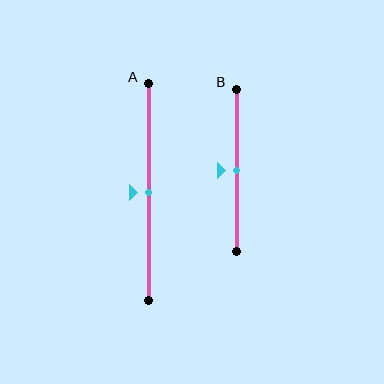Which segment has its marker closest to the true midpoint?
Segment A has its marker closest to the true midpoint.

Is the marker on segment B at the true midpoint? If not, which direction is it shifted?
Yes, the marker on segment B is at the true midpoint.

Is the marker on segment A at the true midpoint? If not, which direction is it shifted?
Yes, the marker on segment A is at the true midpoint.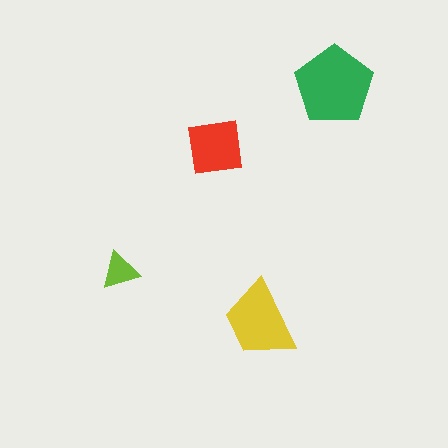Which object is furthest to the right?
The green pentagon is rightmost.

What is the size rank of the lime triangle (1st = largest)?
4th.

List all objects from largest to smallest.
The green pentagon, the yellow trapezoid, the red square, the lime triangle.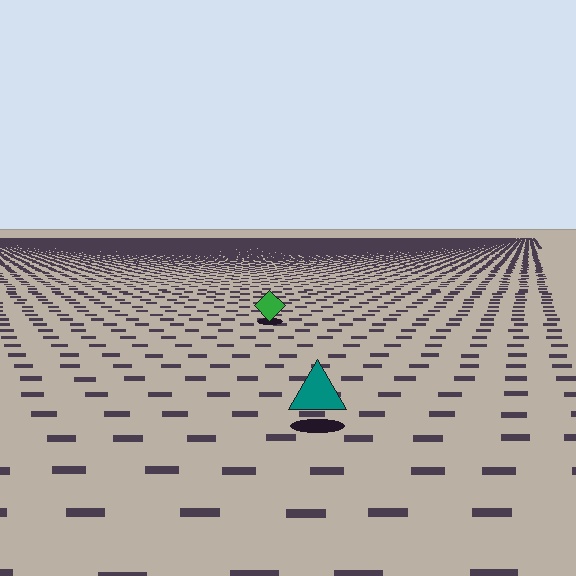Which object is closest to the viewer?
The teal triangle is closest. The texture marks near it are larger and more spread out.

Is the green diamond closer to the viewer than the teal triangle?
No. The teal triangle is closer — you can tell from the texture gradient: the ground texture is coarser near it.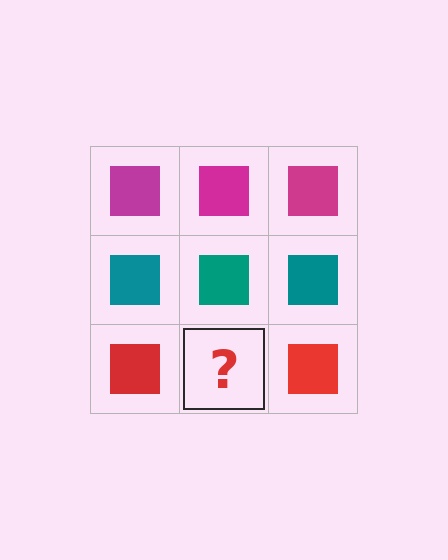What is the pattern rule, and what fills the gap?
The rule is that each row has a consistent color. The gap should be filled with a red square.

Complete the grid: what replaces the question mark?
The question mark should be replaced with a red square.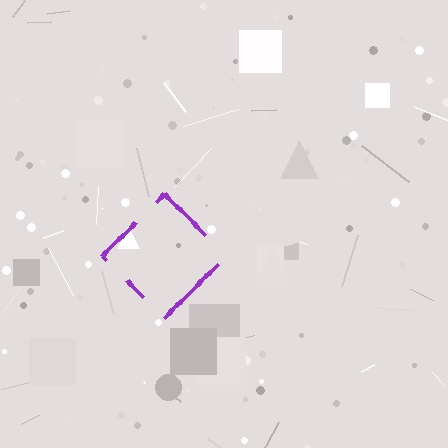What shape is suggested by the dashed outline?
The dashed outline suggests a diamond.